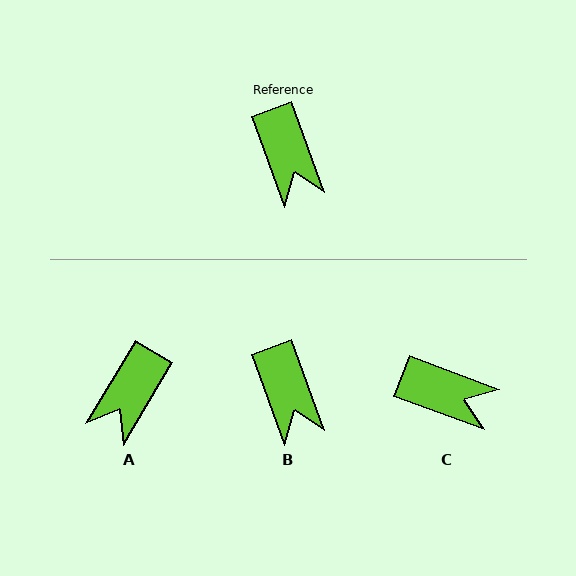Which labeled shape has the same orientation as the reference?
B.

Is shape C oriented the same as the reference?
No, it is off by about 50 degrees.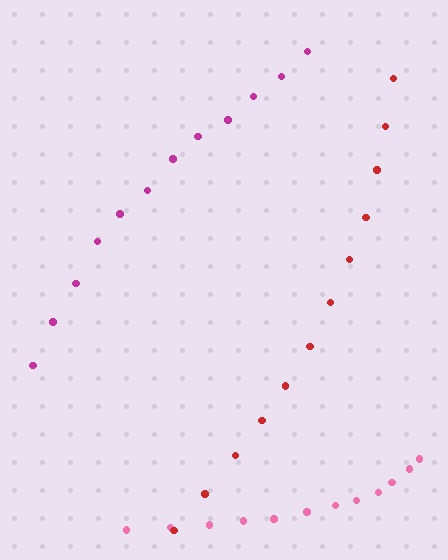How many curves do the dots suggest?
There are 3 distinct paths.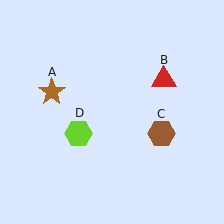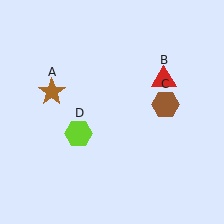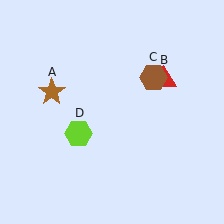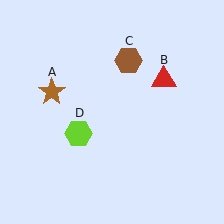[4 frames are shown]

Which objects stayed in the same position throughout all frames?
Brown star (object A) and red triangle (object B) and lime hexagon (object D) remained stationary.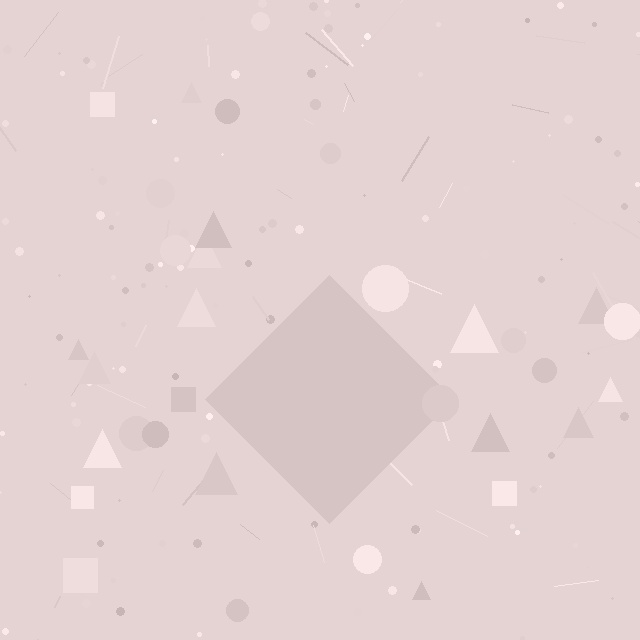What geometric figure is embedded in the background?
A diamond is embedded in the background.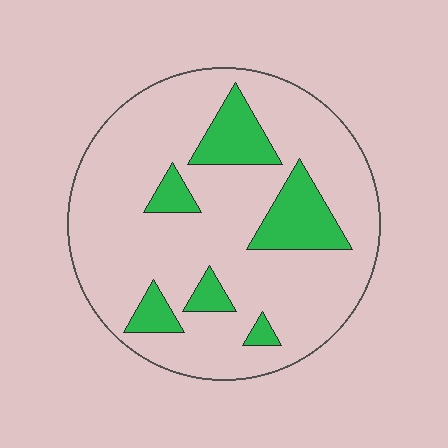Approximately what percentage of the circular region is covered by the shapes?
Approximately 20%.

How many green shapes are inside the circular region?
6.